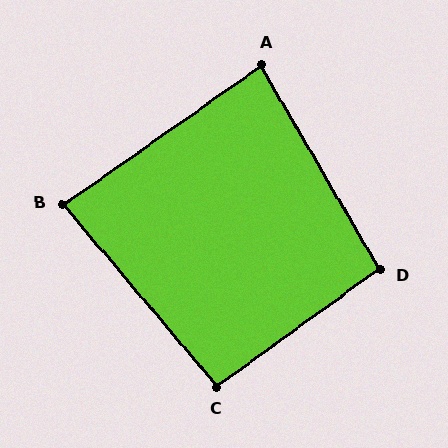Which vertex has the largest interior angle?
D, at approximately 95 degrees.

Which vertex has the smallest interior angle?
B, at approximately 85 degrees.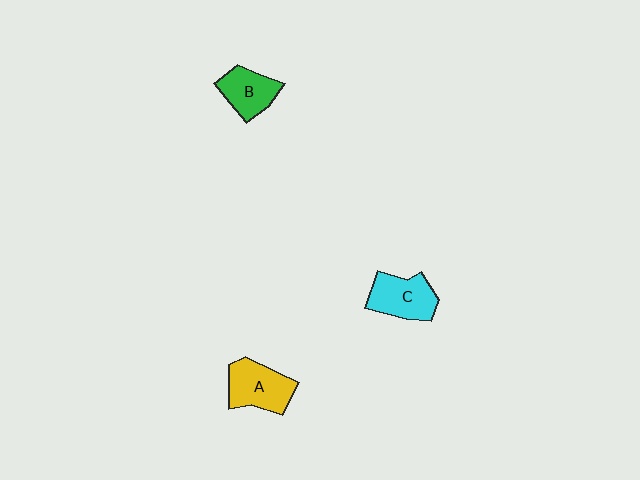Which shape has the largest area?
Shape A (yellow).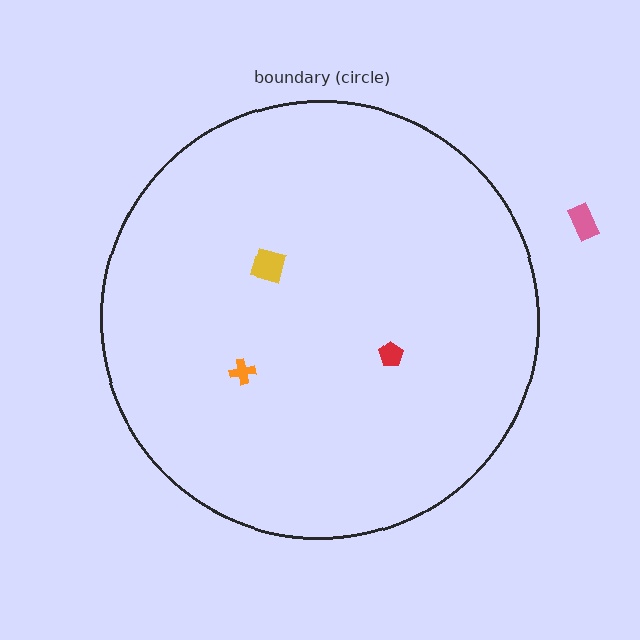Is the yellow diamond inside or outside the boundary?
Inside.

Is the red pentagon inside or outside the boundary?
Inside.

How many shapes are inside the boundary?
3 inside, 1 outside.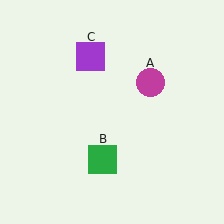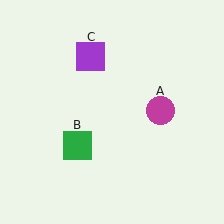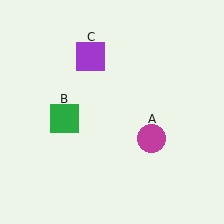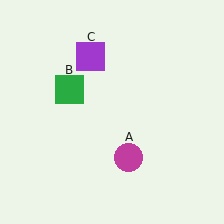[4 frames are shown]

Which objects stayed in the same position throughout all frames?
Purple square (object C) remained stationary.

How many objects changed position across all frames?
2 objects changed position: magenta circle (object A), green square (object B).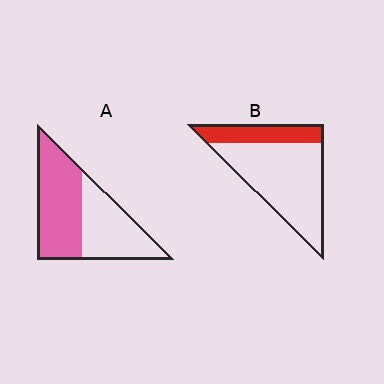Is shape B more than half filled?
No.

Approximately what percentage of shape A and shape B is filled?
A is approximately 55% and B is approximately 25%.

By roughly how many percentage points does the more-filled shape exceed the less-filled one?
By roughly 30 percentage points (A over B).